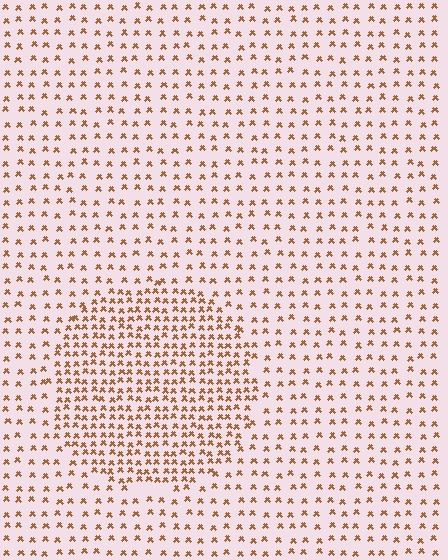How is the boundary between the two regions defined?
The boundary is defined by a change in element density (approximately 2.1x ratio). All elements are the same color, size, and shape.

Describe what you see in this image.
The image contains small brown elements arranged at two different densities. A circle-shaped region is visible where the elements are more densely packed than the surrounding area.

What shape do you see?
I see a circle.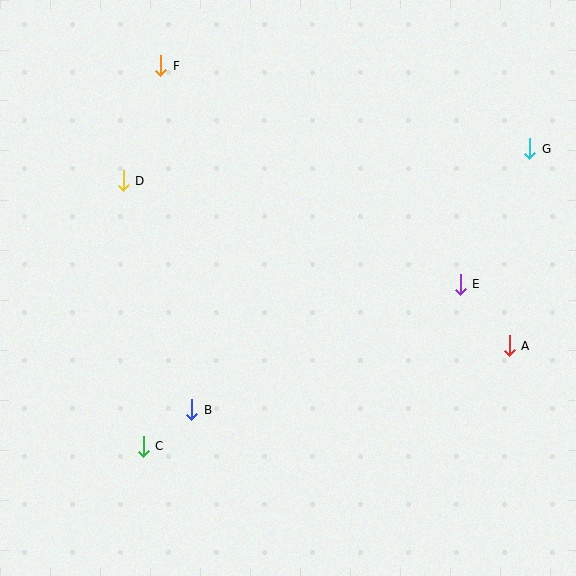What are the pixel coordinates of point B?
Point B is at (192, 410).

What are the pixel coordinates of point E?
Point E is at (460, 284).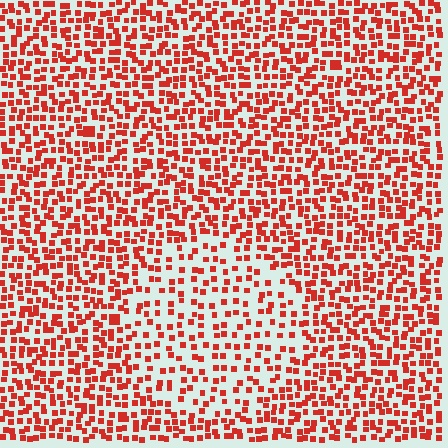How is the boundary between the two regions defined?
The boundary is defined by a change in element density (approximately 1.8x ratio). All elements are the same color, size, and shape.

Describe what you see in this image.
The image contains small red elements arranged at two different densities. A circle-shaped region is visible where the elements are less densely packed than the surrounding area.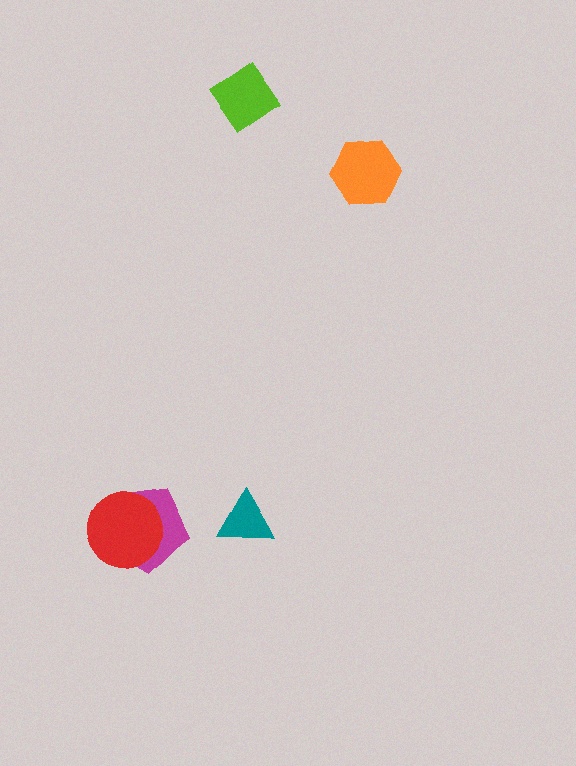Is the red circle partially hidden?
No, no other shape covers it.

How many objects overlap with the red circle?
1 object overlaps with the red circle.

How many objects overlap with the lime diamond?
0 objects overlap with the lime diamond.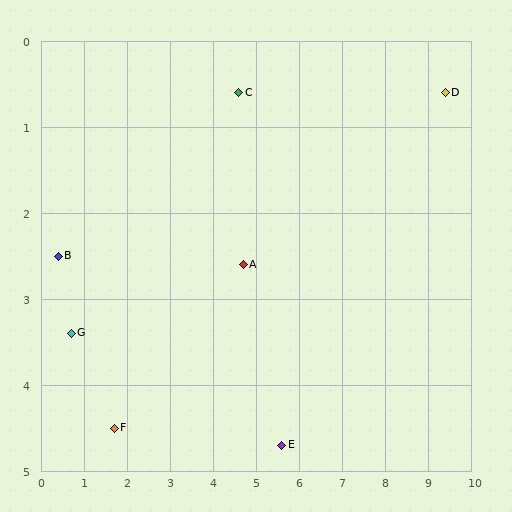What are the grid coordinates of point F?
Point F is at approximately (1.7, 4.5).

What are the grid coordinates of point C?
Point C is at approximately (4.6, 0.6).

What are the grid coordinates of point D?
Point D is at approximately (9.4, 0.6).